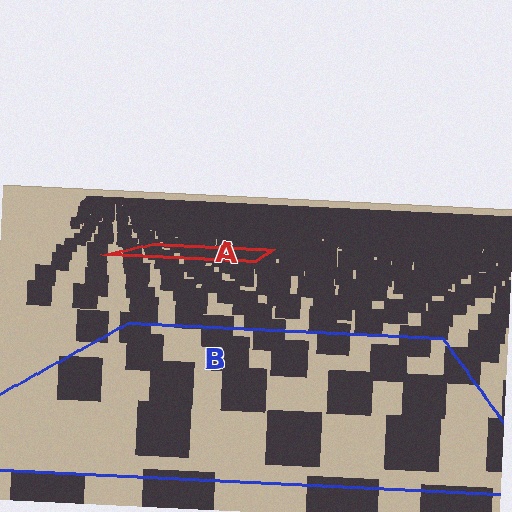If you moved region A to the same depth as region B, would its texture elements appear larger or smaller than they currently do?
They would appear larger. At a closer depth, the same texture elements are projected at a bigger on-screen size.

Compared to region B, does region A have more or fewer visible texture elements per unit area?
Region A has more texture elements per unit area — they are packed more densely because it is farther away.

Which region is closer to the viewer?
Region B is closer. The texture elements there are larger and more spread out.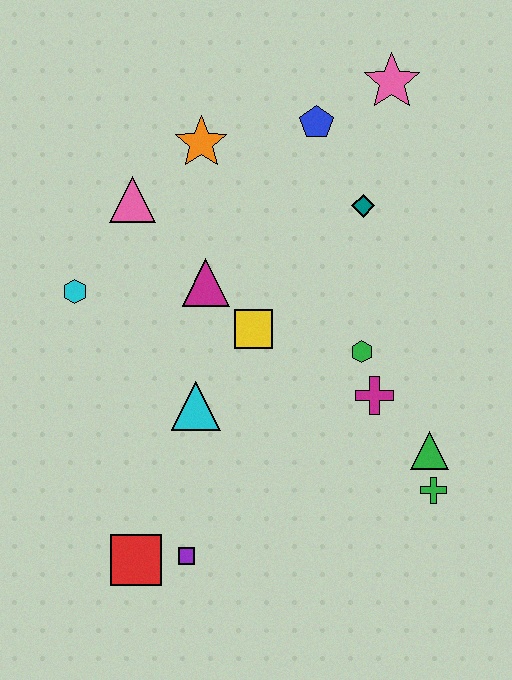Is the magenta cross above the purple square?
Yes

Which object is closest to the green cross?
The green triangle is closest to the green cross.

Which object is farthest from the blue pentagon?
The red square is farthest from the blue pentagon.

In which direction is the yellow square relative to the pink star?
The yellow square is below the pink star.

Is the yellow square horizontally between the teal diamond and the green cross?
No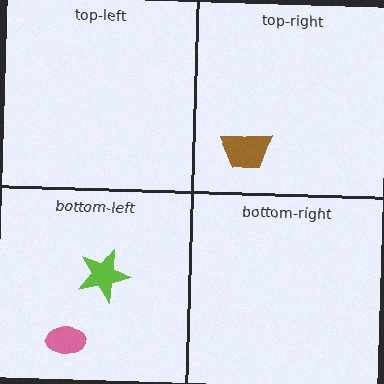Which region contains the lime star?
The bottom-left region.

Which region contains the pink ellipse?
The bottom-left region.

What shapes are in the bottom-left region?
The lime star, the pink ellipse.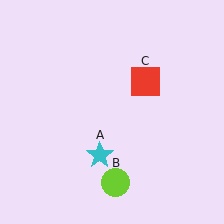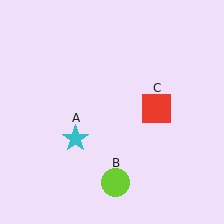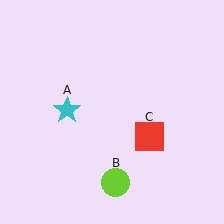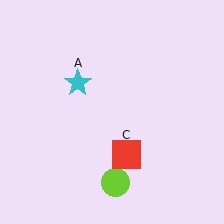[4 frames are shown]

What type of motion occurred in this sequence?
The cyan star (object A), red square (object C) rotated clockwise around the center of the scene.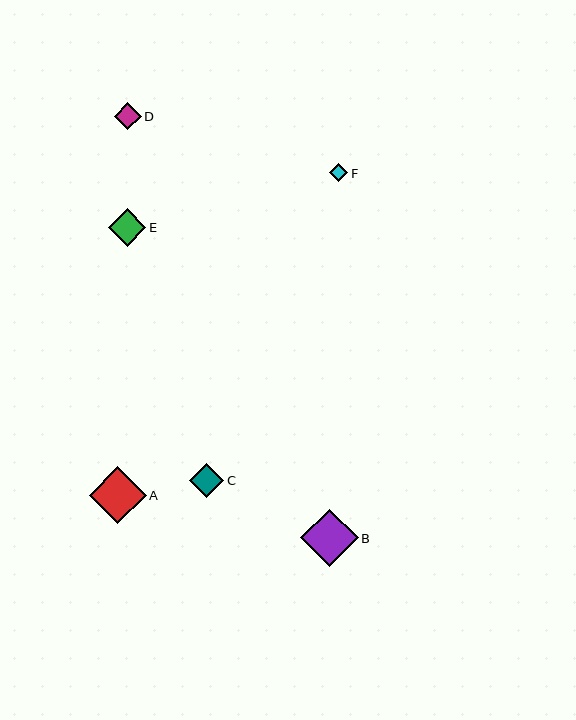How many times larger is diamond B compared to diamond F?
Diamond B is approximately 3.2 times the size of diamond F.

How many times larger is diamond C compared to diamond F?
Diamond C is approximately 1.9 times the size of diamond F.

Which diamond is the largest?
Diamond B is the largest with a size of approximately 57 pixels.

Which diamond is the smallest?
Diamond F is the smallest with a size of approximately 18 pixels.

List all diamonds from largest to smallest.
From largest to smallest: B, A, E, C, D, F.